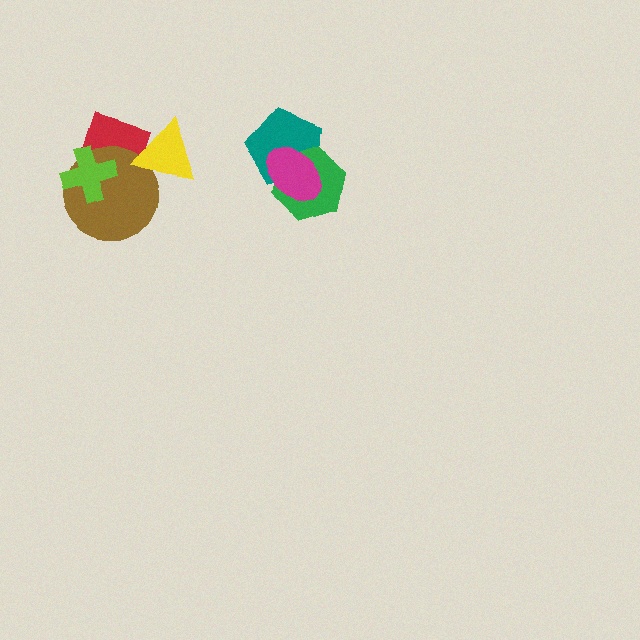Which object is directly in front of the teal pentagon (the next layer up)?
The green hexagon is directly in front of the teal pentagon.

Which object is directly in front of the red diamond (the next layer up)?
The brown circle is directly in front of the red diamond.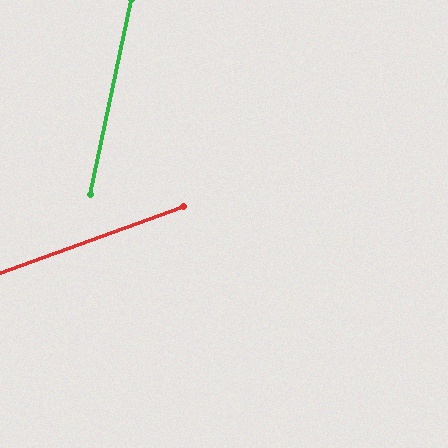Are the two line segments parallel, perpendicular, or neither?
Neither parallel nor perpendicular — they differ by about 58°.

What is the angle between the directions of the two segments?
Approximately 58 degrees.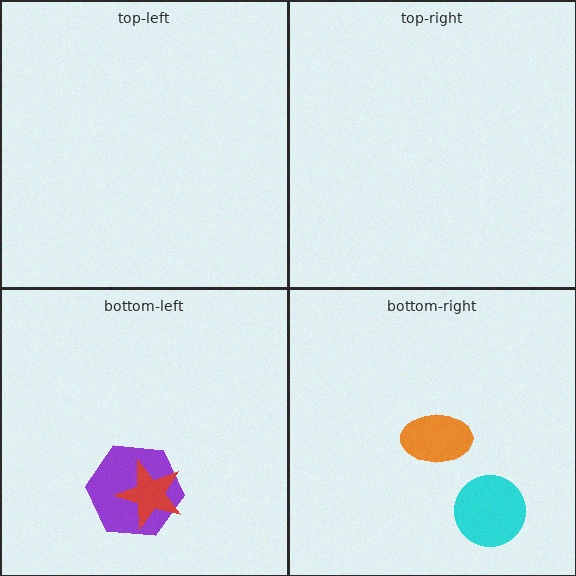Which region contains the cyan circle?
The bottom-right region.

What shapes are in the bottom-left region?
The purple hexagon, the red star.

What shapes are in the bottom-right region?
The cyan circle, the orange ellipse.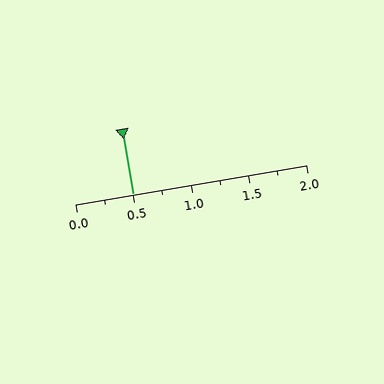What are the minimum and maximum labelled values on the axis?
The axis runs from 0.0 to 2.0.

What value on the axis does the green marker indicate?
The marker indicates approximately 0.5.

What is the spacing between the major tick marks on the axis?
The major ticks are spaced 0.5 apart.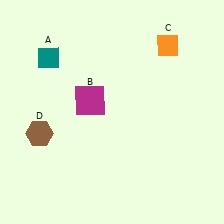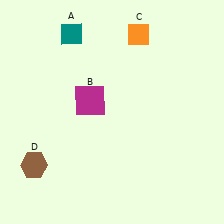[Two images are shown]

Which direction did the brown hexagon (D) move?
The brown hexagon (D) moved down.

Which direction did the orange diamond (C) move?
The orange diamond (C) moved left.